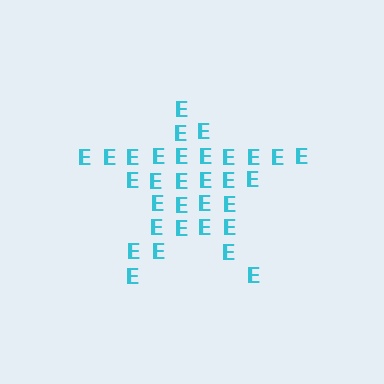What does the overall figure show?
The overall figure shows a star.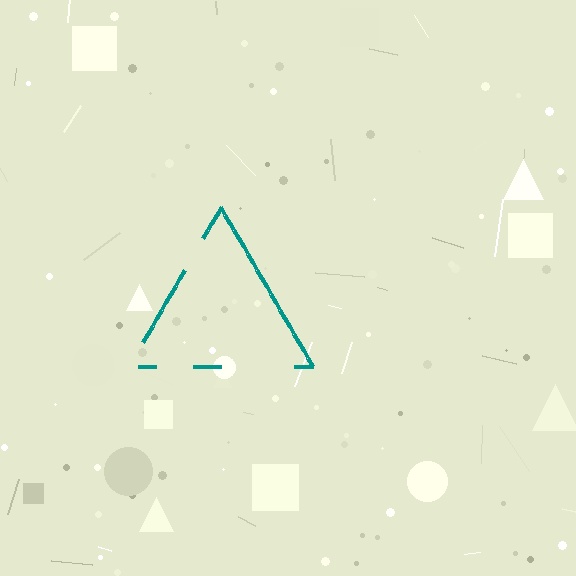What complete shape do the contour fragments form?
The contour fragments form a triangle.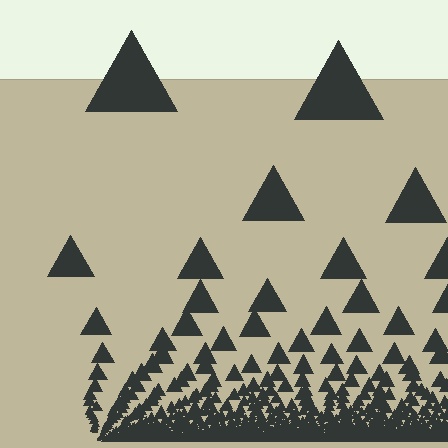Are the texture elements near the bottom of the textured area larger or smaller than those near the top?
Smaller. The gradient is inverted — elements near the bottom are smaller and denser.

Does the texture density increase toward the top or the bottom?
Density increases toward the bottom.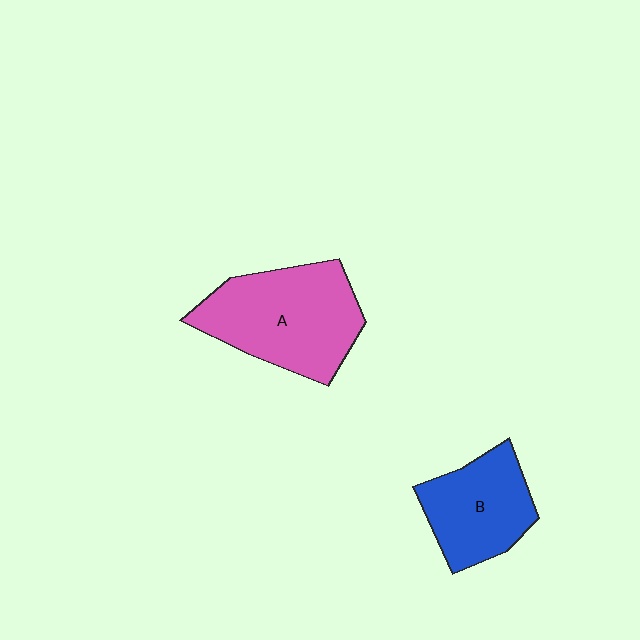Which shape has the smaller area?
Shape B (blue).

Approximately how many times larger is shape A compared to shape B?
Approximately 1.4 times.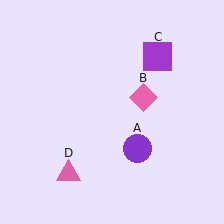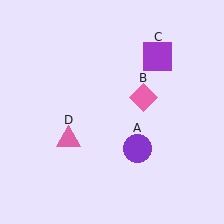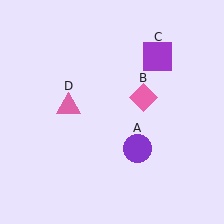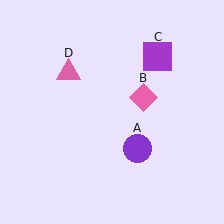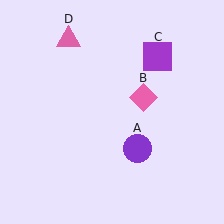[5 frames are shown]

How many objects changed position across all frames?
1 object changed position: pink triangle (object D).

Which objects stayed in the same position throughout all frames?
Purple circle (object A) and pink diamond (object B) and purple square (object C) remained stationary.